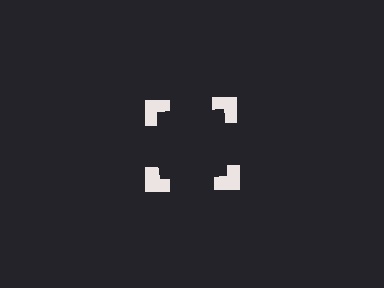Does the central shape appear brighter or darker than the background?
It typically appears slightly darker than the background, even though no actual brightness change is drawn.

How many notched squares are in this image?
There are 4 — one at each vertex of the illusory square.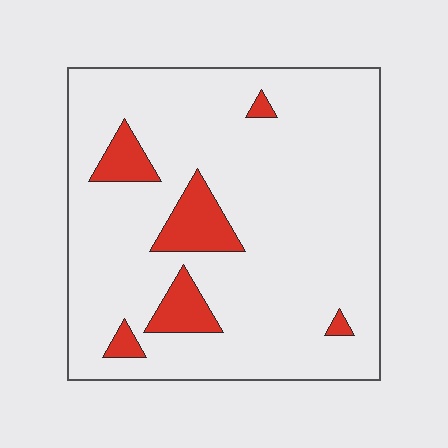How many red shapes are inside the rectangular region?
6.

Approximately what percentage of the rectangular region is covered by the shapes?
Approximately 10%.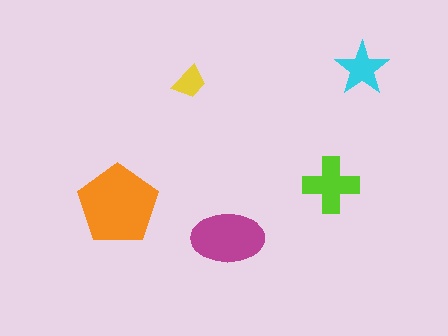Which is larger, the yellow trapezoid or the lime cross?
The lime cross.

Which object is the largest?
The orange pentagon.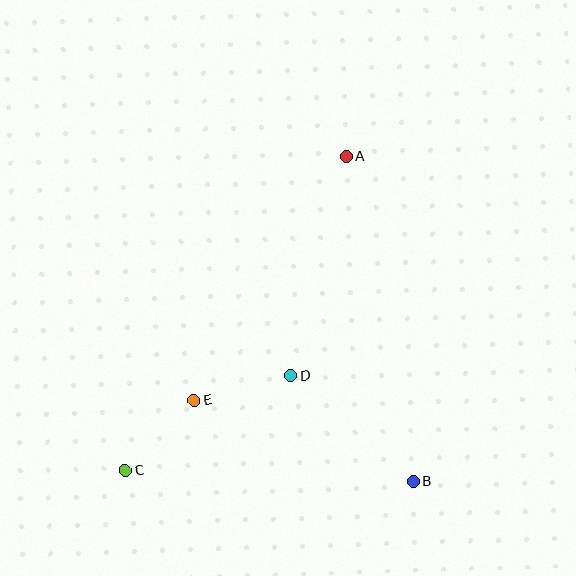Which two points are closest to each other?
Points C and E are closest to each other.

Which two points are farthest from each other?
Points A and C are farthest from each other.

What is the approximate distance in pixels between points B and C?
The distance between B and C is approximately 288 pixels.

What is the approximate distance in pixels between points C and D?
The distance between C and D is approximately 190 pixels.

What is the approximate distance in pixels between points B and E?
The distance between B and E is approximately 234 pixels.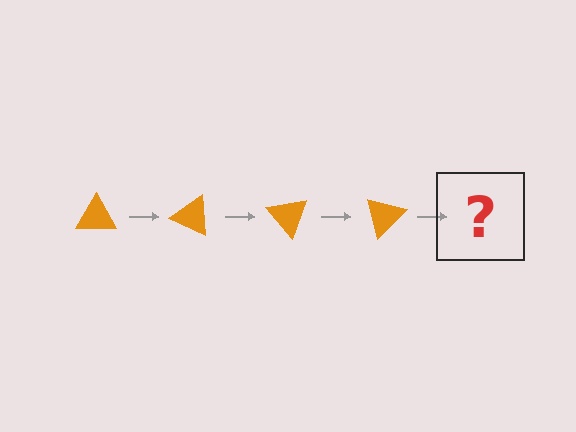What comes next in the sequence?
The next element should be an orange triangle rotated 100 degrees.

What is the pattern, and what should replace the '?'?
The pattern is that the triangle rotates 25 degrees each step. The '?' should be an orange triangle rotated 100 degrees.